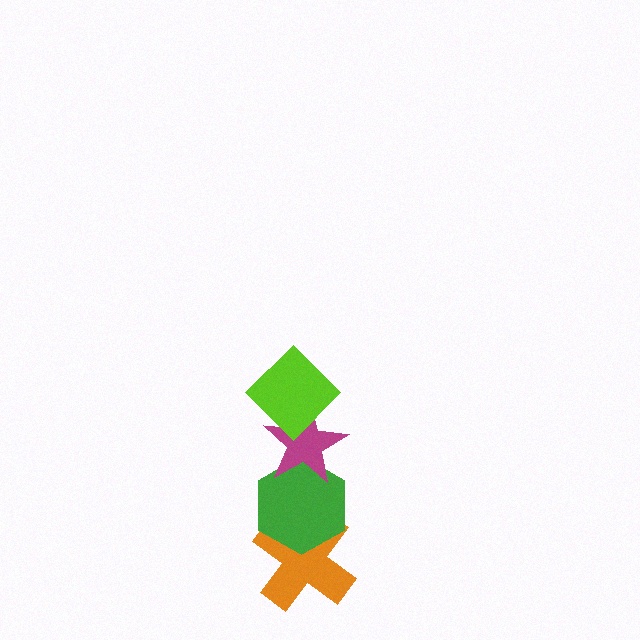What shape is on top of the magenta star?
The lime diamond is on top of the magenta star.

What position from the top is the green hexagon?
The green hexagon is 3rd from the top.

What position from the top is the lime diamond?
The lime diamond is 1st from the top.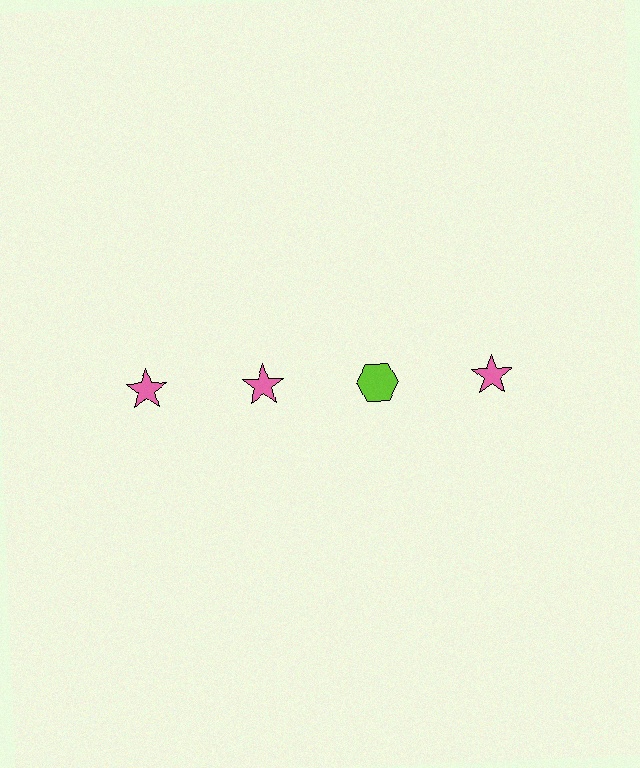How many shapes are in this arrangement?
There are 4 shapes arranged in a grid pattern.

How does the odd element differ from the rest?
It differs in both color (lime instead of pink) and shape (hexagon instead of star).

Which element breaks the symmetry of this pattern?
The lime hexagon in the top row, center column breaks the symmetry. All other shapes are pink stars.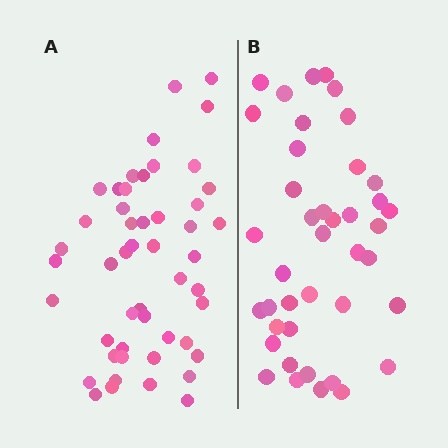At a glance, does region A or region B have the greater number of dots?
Region A (the left region) has more dots.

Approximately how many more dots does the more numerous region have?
Region A has roughly 8 or so more dots than region B.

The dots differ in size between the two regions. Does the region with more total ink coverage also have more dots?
No. Region B has more total ink coverage because its dots are larger, but region A actually contains more individual dots. Total area can be misleading — the number of items is what matters here.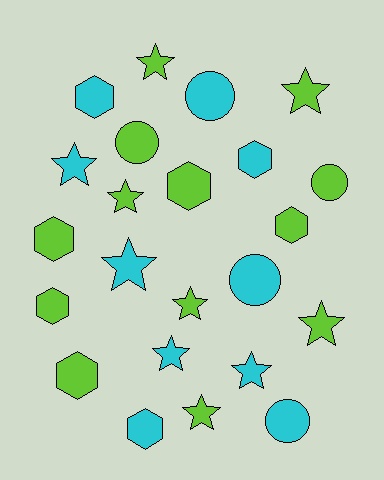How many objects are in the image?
There are 23 objects.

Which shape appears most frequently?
Star, with 10 objects.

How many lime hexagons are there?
There are 5 lime hexagons.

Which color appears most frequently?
Lime, with 13 objects.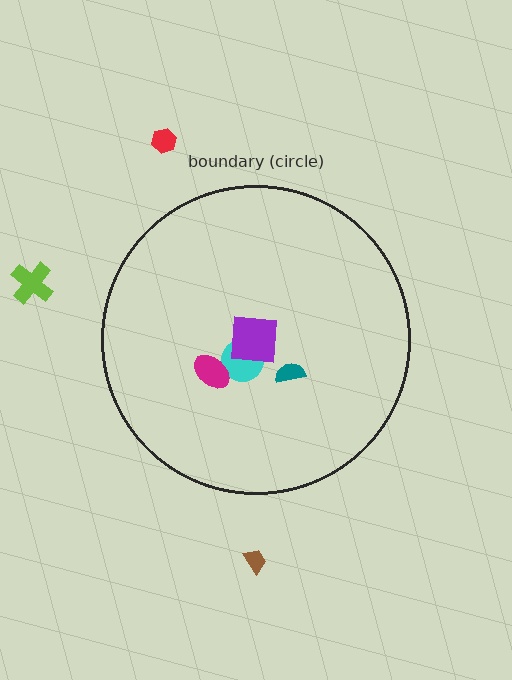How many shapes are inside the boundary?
4 inside, 3 outside.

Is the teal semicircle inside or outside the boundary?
Inside.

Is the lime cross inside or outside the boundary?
Outside.